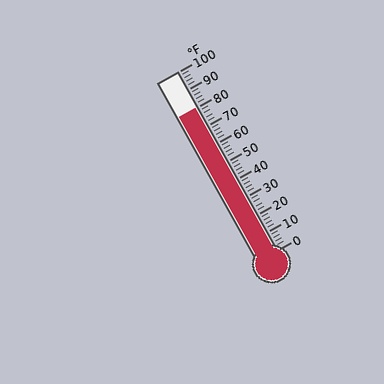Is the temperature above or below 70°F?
The temperature is above 70°F.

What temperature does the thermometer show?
The thermometer shows approximately 80°F.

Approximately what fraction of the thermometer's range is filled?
The thermometer is filled to approximately 80% of its range.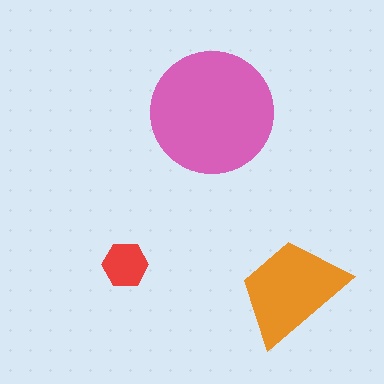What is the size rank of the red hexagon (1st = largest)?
3rd.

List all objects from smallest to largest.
The red hexagon, the orange trapezoid, the pink circle.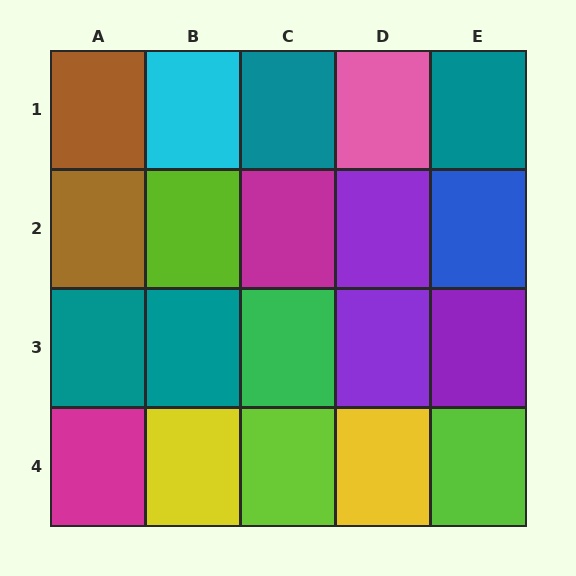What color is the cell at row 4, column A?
Magenta.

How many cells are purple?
3 cells are purple.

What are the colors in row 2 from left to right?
Brown, lime, magenta, purple, blue.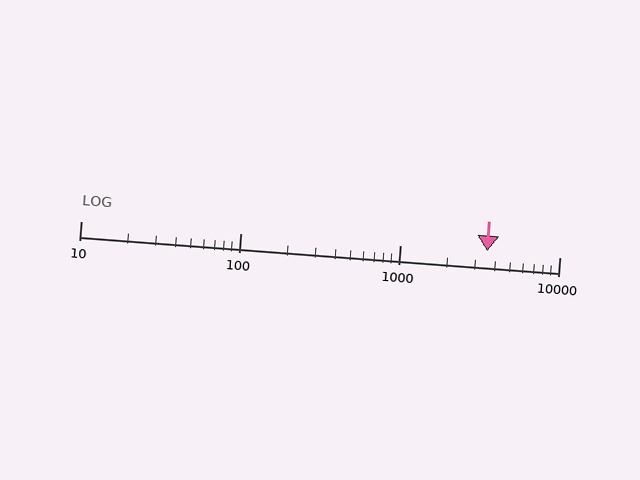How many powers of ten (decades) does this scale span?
The scale spans 3 decades, from 10 to 10000.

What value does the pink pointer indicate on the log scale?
The pointer indicates approximately 3500.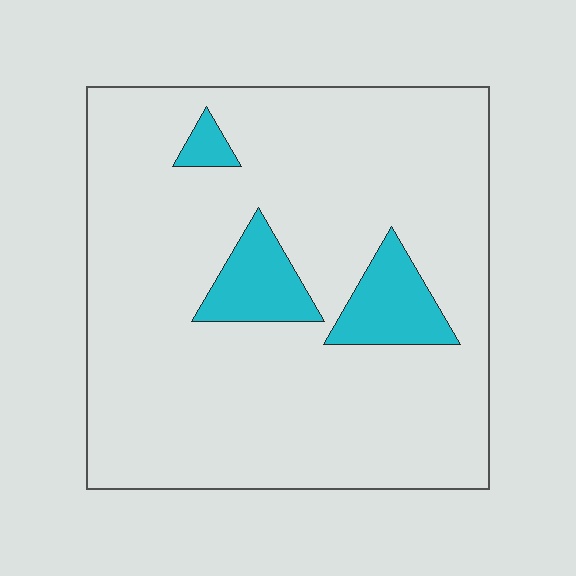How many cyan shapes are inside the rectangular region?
3.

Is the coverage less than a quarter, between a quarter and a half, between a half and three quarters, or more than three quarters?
Less than a quarter.